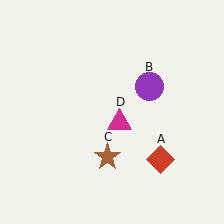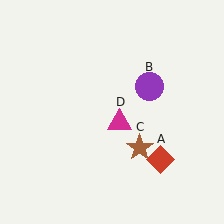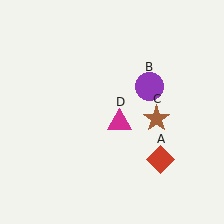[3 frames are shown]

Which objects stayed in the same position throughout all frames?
Red diamond (object A) and purple circle (object B) and magenta triangle (object D) remained stationary.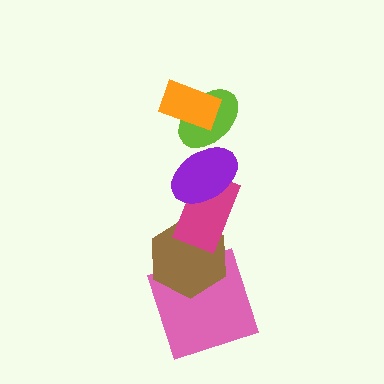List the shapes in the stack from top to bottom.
From top to bottom: the orange rectangle, the lime ellipse, the purple ellipse, the magenta rectangle, the brown hexagon, the pink square.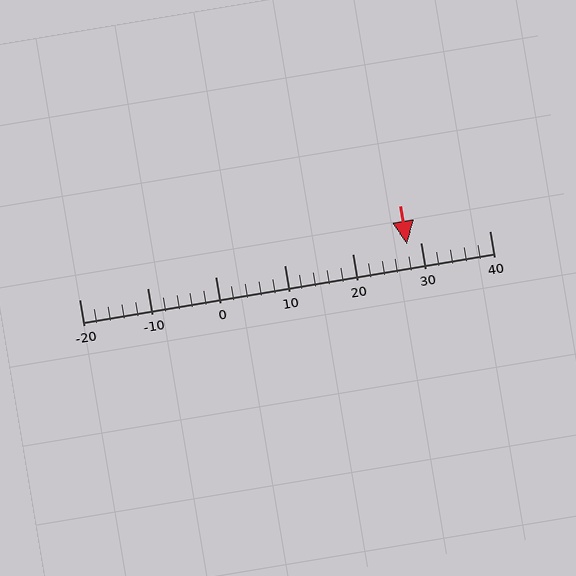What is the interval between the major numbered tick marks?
The major tick marks are spaced 10 units apart.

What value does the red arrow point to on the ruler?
The red arrow points to approximately 28.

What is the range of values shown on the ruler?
The ruler shows values from -20 to 40.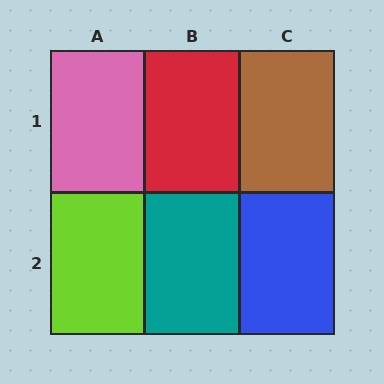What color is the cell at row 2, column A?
Lime.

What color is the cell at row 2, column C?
Blue.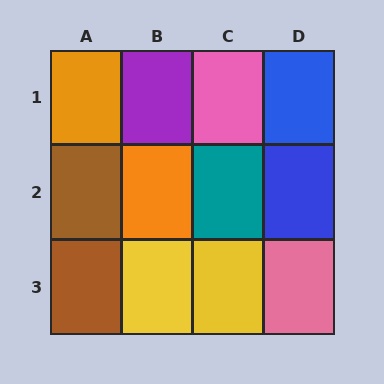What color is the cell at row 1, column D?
Blue.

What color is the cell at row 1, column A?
Orange.